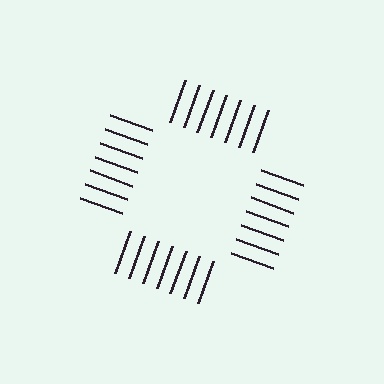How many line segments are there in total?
28 — 7 along each of the 4 edges.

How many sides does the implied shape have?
4 sides — the line-ends trace a square.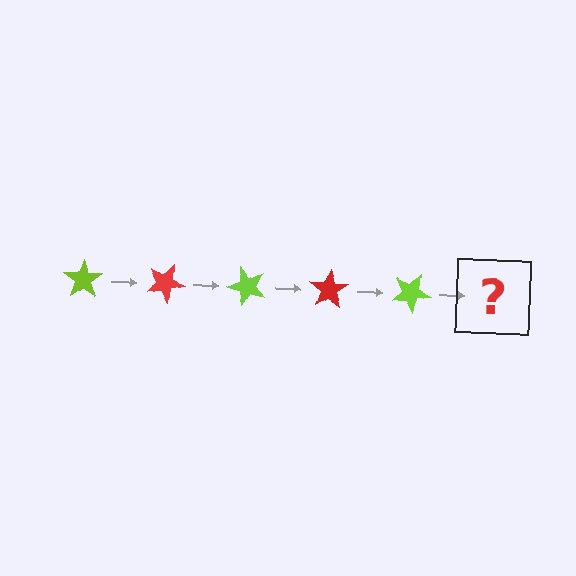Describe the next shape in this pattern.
It should be a red star, rotated 125 degrees from the start.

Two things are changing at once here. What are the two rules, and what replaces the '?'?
The two rules are that it rotates 25 degrees each step and the color cycles through lime and red. The '?' should be a red star, rotated 125 degrees from the start.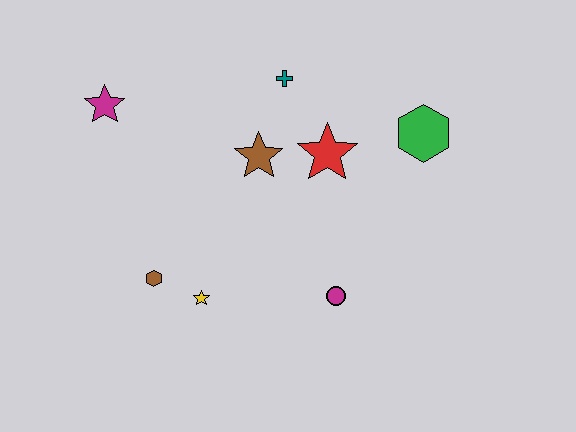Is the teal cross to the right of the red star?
No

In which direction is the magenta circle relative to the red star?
The magenta circle is below the red star.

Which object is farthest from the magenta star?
The green hexagon is farthest from the magenta star.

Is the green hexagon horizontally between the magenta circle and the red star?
No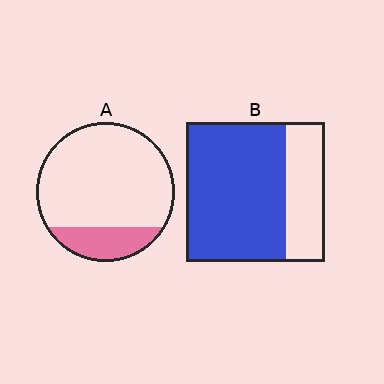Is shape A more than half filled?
No.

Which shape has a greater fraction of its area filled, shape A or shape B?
Shape B.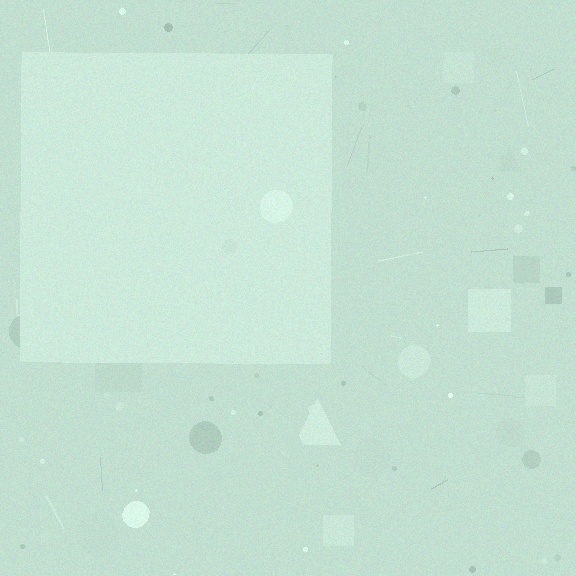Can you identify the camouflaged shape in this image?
The camouflaged shape is a square.